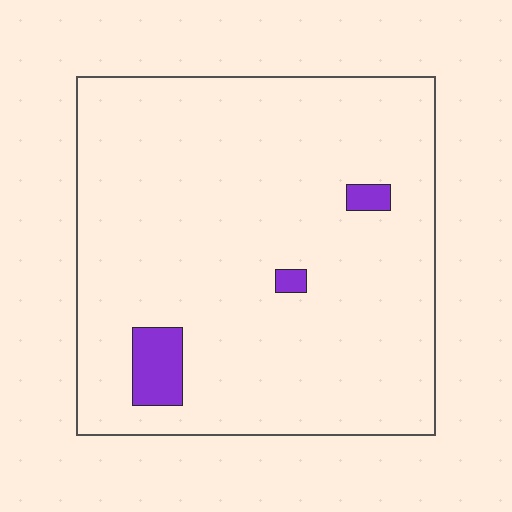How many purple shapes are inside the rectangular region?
3.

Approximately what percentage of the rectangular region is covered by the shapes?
Approximately 5%.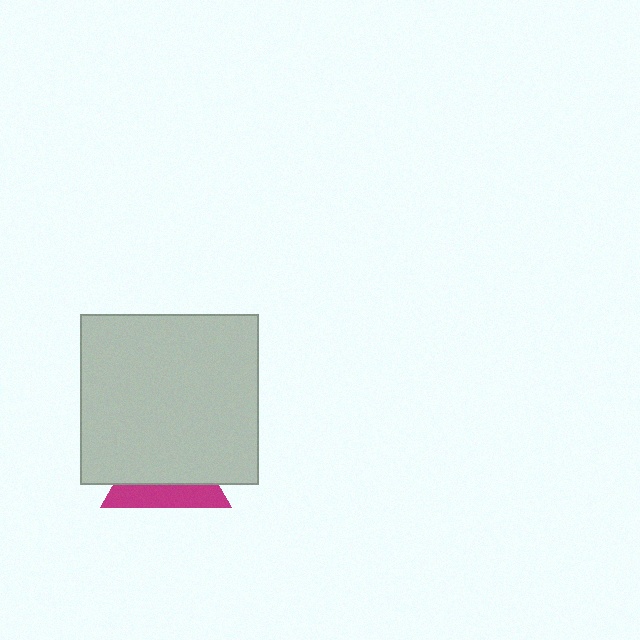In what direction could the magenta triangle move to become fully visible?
The magenta triangle could move down. That would shift it out from behind the light gray rectangle entirely.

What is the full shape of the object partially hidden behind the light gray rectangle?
The partially hidden object is a magenta triangle.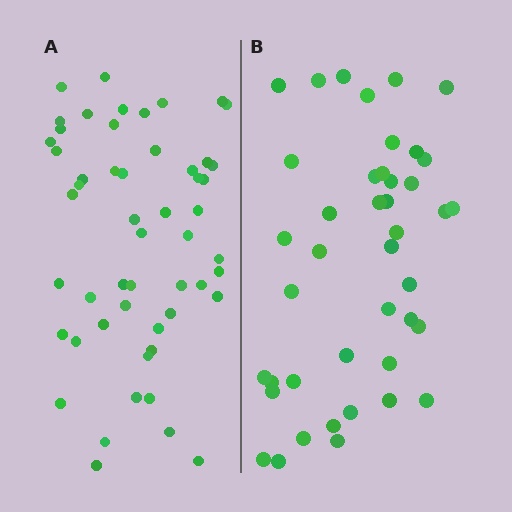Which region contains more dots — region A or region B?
Region A (the left region) has more dots.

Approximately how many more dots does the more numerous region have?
Region A has roughly 12 or so more dots than region B.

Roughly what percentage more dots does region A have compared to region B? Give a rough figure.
About 25% more.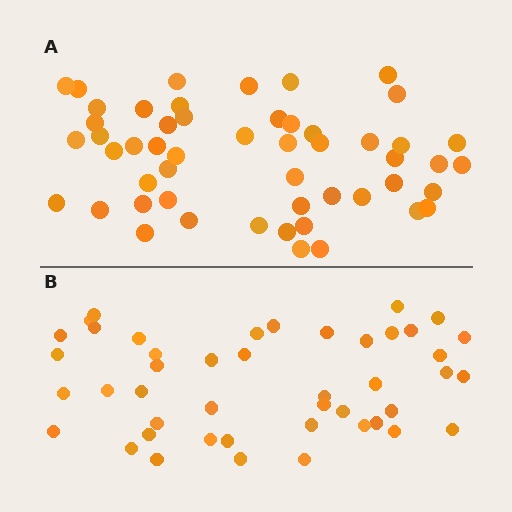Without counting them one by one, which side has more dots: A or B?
Region A (the top region) has more dots.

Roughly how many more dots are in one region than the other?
Region A has roughly 8 or so more dots than region B.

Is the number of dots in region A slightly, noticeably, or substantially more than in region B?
Region A has only slightly more — the two regions are fairly close. The ratio is roughly 1.2 to 1.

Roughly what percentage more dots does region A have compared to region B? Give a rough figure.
About 15% more.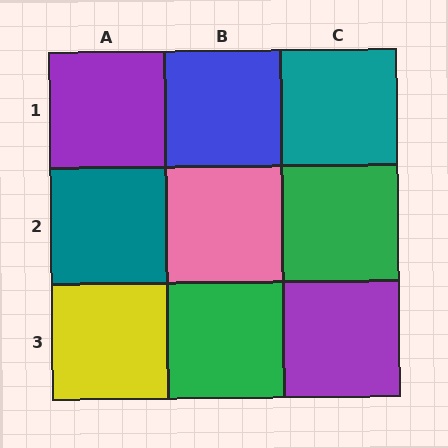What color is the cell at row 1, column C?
Teal.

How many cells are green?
2 cells are green.